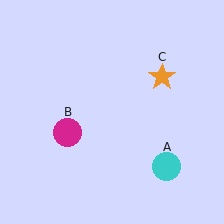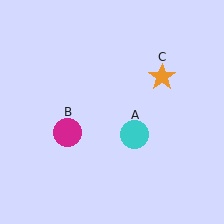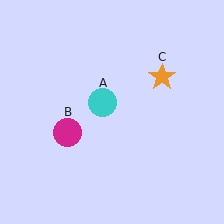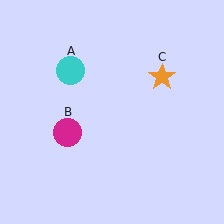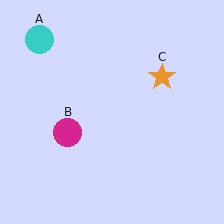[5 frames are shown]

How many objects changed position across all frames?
1 object changed position: cyan circle (object A).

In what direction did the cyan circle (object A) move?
The cyan circle (object A) moved up and to the left.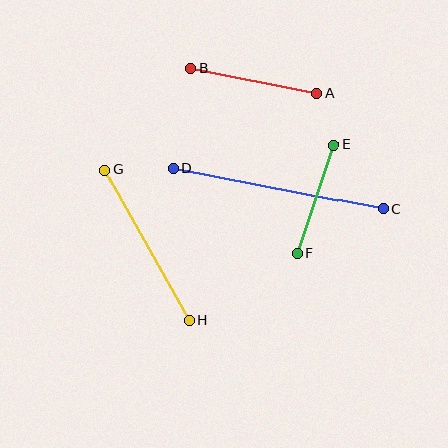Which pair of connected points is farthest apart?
Points C and D are farthest apart.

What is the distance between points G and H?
The distance is approximately 173 pixels.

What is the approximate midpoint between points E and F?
The midpoint is at approximately (315, 199) pixels.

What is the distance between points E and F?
The distance is approximately 114 pixels.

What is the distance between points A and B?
The distance is approximately 129 pixels.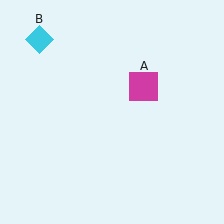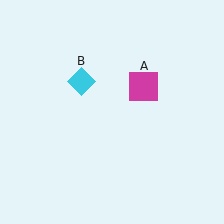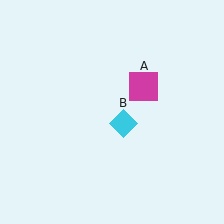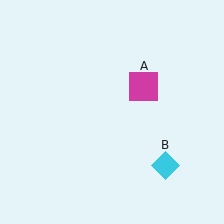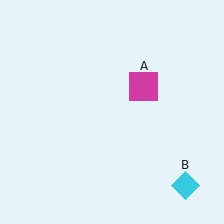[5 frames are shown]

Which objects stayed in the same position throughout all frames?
Magenta square (object A) remained stationary.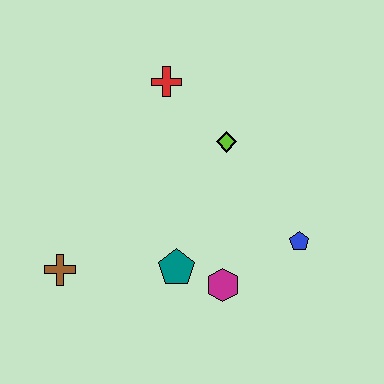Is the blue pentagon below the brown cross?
No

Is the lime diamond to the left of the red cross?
No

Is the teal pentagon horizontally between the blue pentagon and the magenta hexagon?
No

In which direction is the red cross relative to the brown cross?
The red cross is above the brown cross.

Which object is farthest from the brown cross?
The blue pentagon is farthest from the brown cross.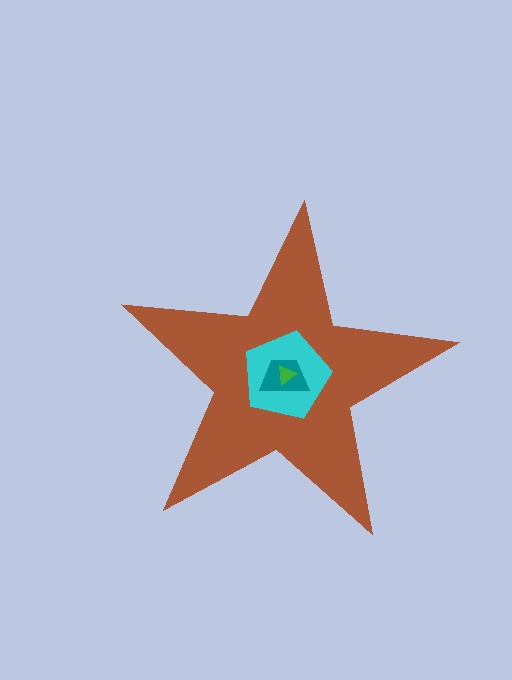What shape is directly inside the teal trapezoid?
The green triangle.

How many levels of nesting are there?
4.